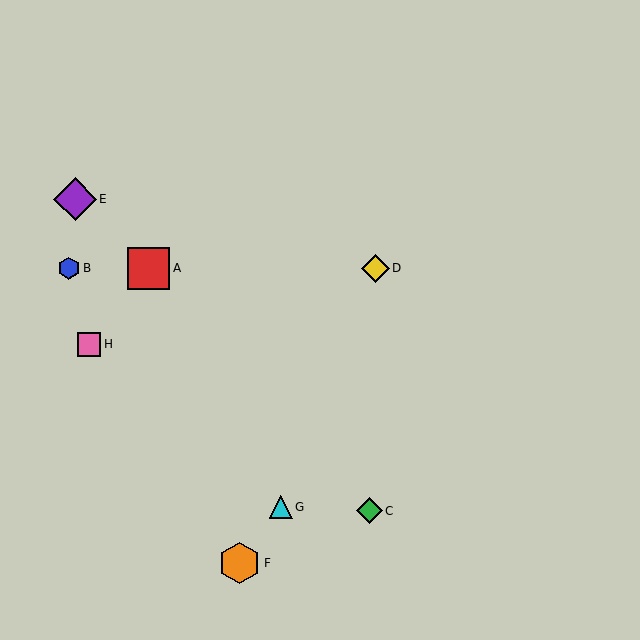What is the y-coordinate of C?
Object C is at y≈511.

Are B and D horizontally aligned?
Yes, both are at y≈268.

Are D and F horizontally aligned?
No, D is at y≈268 and F is at y≈563.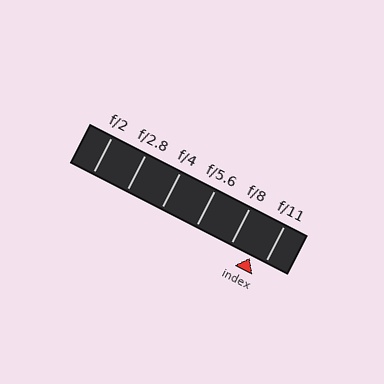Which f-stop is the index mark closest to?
The index mark is closest to f/11.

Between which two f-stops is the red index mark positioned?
The index mark is between f/8 and f/11.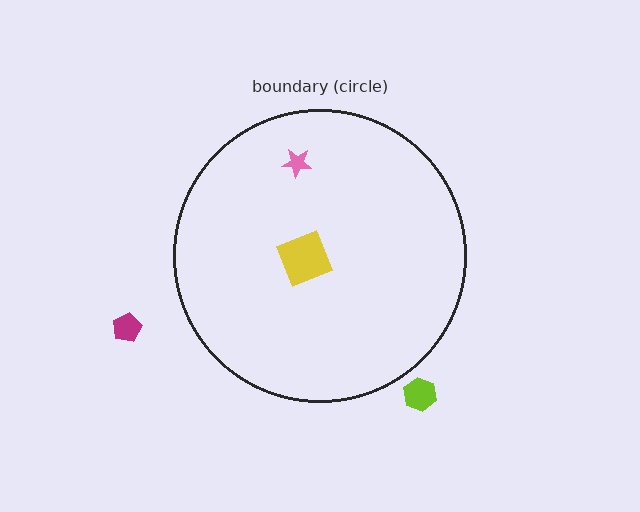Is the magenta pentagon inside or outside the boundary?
Outside.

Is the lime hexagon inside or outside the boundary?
Outside.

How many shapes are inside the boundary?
2 inside, 2 outside.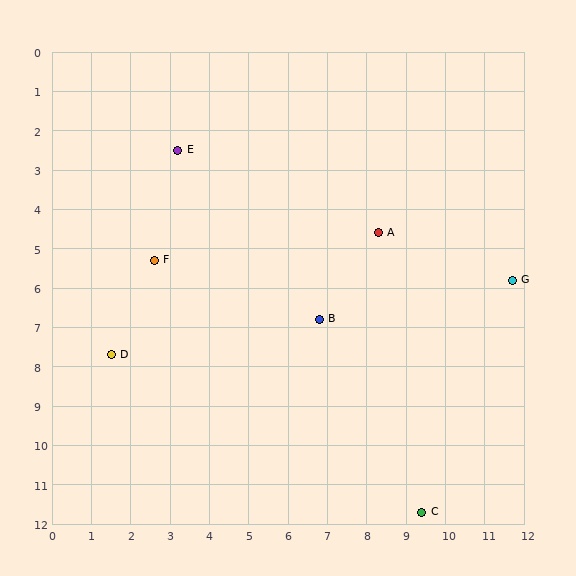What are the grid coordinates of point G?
Point G is at approximately (11.7, 5.8).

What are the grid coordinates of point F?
Point F is at approximately (2.6, 5.3).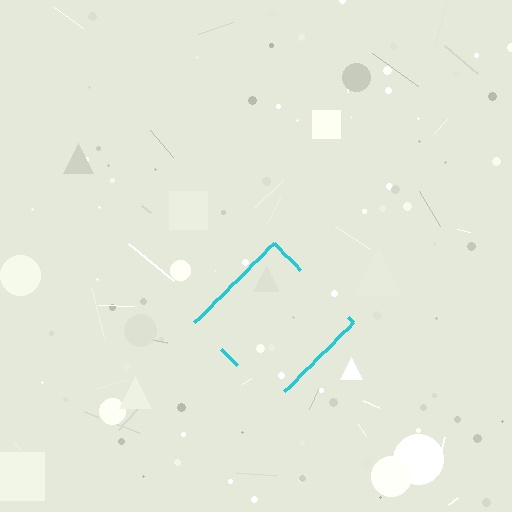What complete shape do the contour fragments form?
The contour fragments form a diamond.